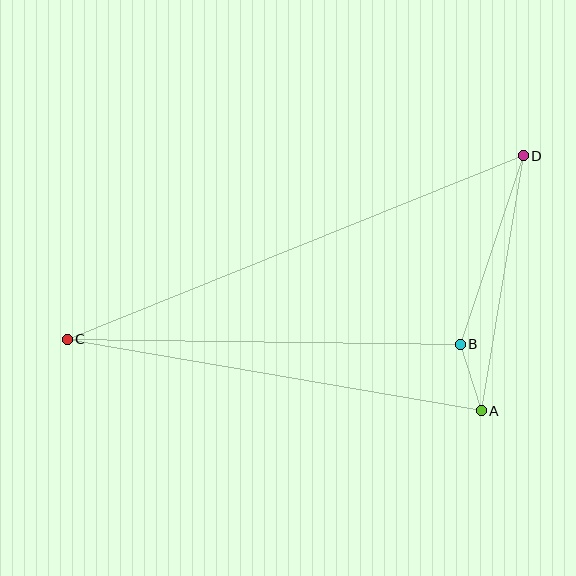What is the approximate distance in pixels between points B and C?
The distance between B and C is approximately 393 pixels.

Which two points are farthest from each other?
Points C and D are farthest from each other.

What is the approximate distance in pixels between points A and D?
The distance between A and D is approximately 258 pixels.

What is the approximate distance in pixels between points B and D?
The distance between B and D is approximately 198 pixels.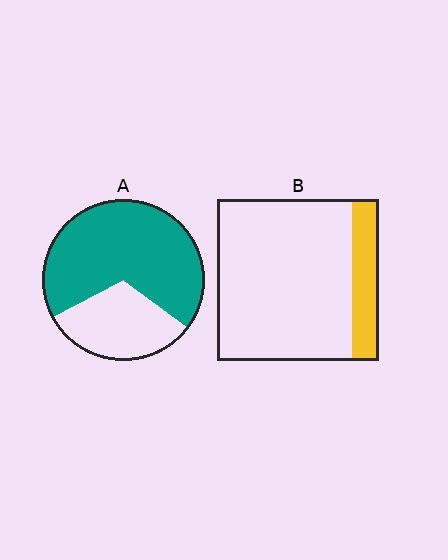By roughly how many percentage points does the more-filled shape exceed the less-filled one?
By roughly 50 percentage points (A over B).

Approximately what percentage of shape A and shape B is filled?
A is approximately 70% and B is approximately 15%.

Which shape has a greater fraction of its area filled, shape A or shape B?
Shape A.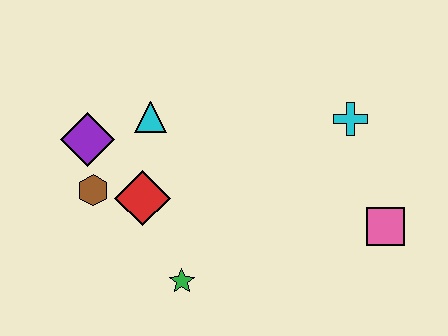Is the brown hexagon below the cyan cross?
Yes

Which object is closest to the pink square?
The cyan cross is closest to the pink square.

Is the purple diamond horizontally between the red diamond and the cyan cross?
No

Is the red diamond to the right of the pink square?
No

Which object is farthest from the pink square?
The purple diamond is farthest from the pink square.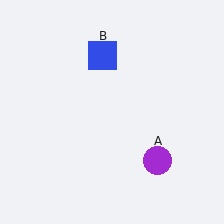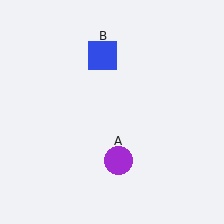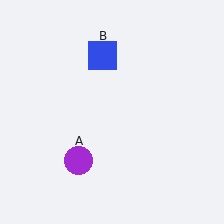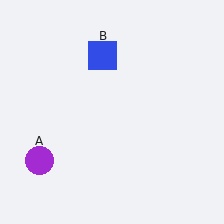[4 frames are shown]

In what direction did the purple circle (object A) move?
The purple circle (object A) moved left.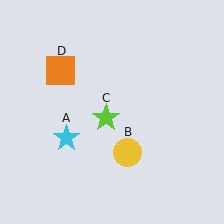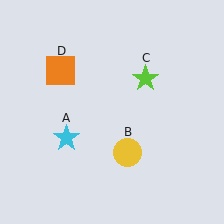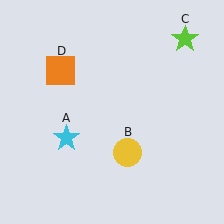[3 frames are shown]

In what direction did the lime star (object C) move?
The lime star (object C) moved up and to the right.